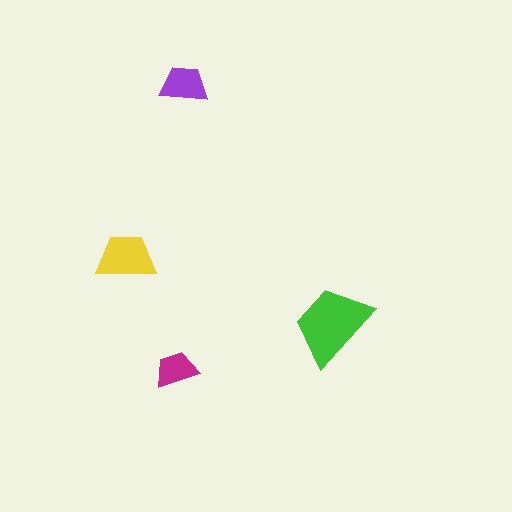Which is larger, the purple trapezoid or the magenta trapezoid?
The purple one.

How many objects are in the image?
There are 4 objects in the image.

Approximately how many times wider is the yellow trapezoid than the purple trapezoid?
About 1.5 times wider.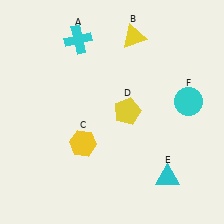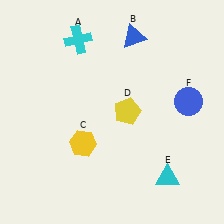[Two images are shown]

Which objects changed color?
B changed from yellow to blue. F changed from cyan to blue.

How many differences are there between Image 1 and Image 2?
There are 2 differences between the two images.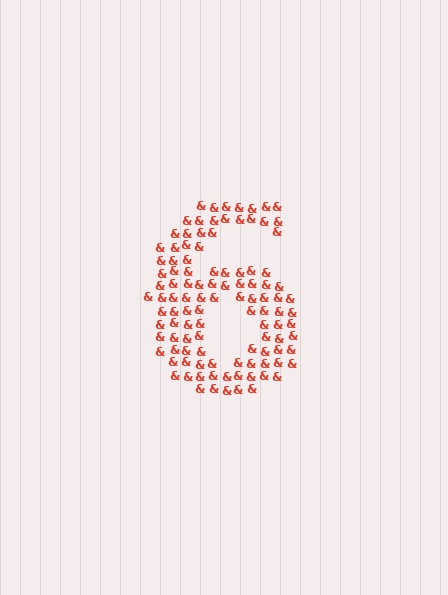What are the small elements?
The small elements are ampersands.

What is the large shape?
The large shape is the digit 6.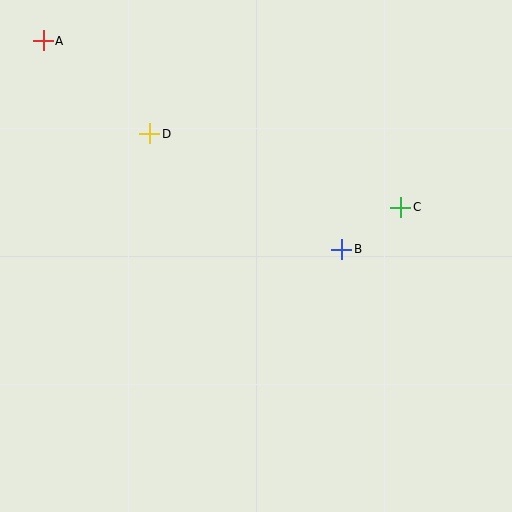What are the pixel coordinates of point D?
Point D is at (150, 134).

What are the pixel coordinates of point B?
Point B is at (342, 249).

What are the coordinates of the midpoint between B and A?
The midpoint between B and A is at (193, 145).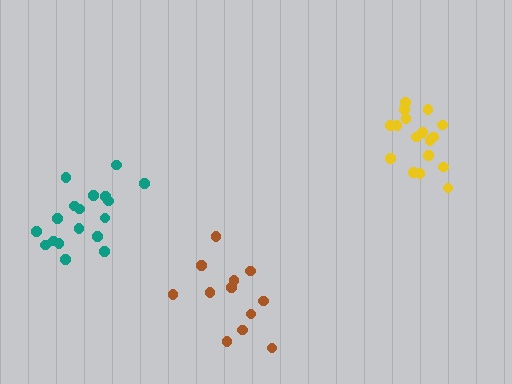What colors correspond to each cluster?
The clusters are colored: teal, brown, yellow.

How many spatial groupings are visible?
There are 3 spatial groupings.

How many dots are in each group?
Group 1: 18 dots, Group 2: 12 dots, Group 3: 17 dots (47 total).